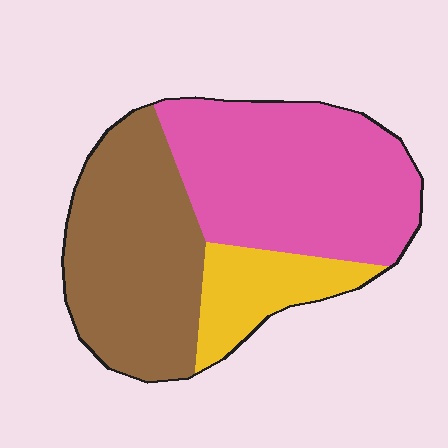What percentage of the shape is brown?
Brown covers 39% of the shape.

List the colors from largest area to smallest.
From largest to smallest: pink, brown, yellow.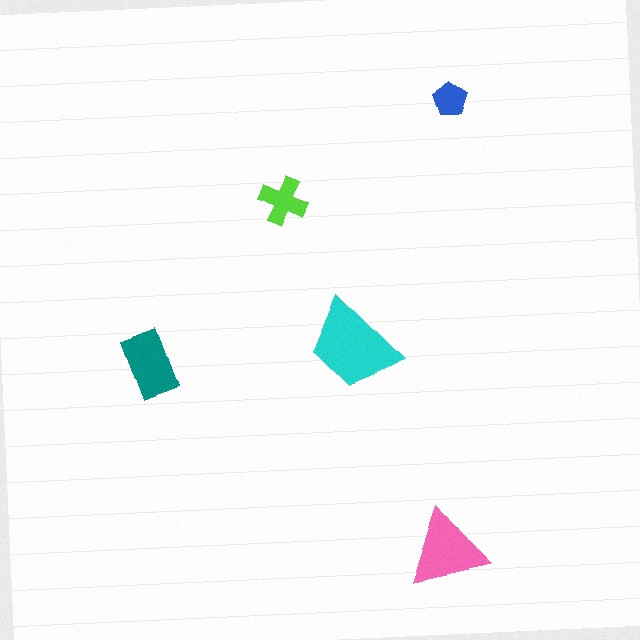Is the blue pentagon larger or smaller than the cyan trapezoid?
Smaller.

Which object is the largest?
The cyan trapezoid.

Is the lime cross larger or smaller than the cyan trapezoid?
Smaller.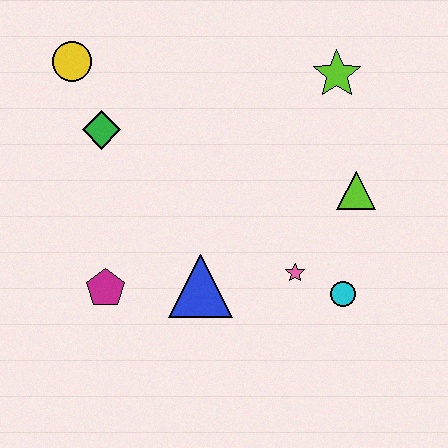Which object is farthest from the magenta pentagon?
The lime star is farthest from the magenta pentagon.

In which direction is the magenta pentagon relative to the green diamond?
The magenta pentagon is below the green diamond.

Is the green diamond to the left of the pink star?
Yes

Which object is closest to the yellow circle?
The green diamond is closest to the yellow circle.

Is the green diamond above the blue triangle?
Yes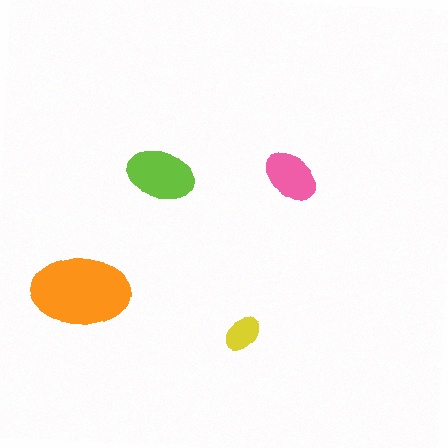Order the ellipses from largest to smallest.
the orange one, the lime one, the pink one, the yellow one.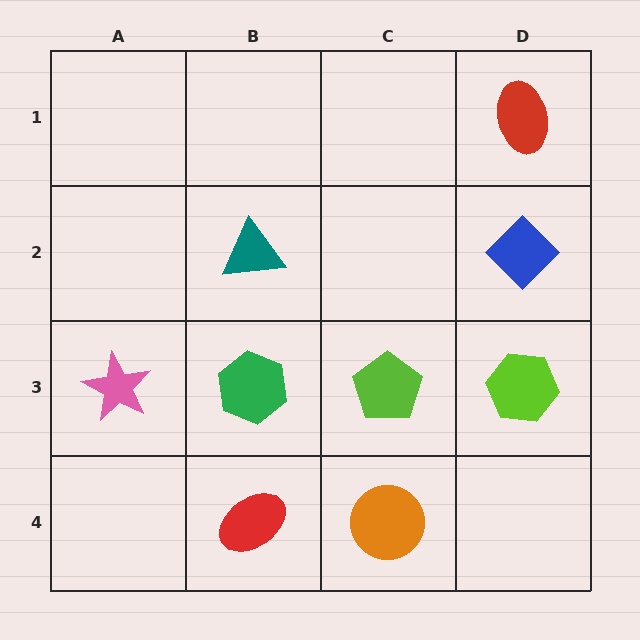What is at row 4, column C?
An orange circle.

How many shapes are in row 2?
2 shapes.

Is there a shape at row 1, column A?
No, that cell is empty.